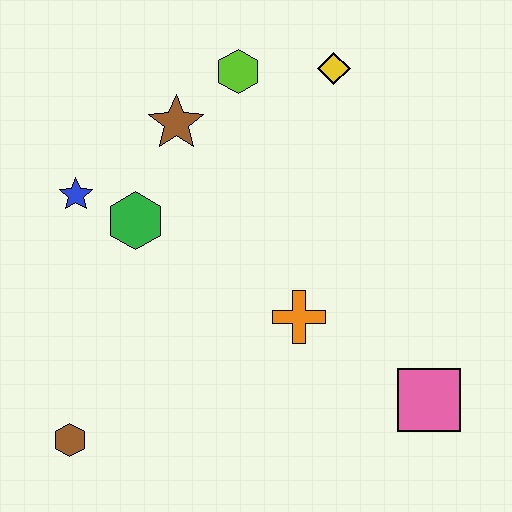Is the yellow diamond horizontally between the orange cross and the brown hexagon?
No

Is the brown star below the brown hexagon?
No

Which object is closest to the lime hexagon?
The brown star is closest to the lime hexagon.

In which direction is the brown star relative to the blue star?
The brown star is to the right of the blue star.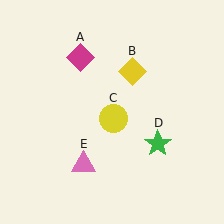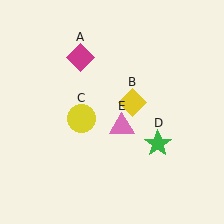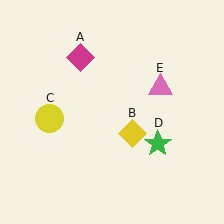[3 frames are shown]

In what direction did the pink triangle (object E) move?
The pink triangle (object E) moved up and to the right.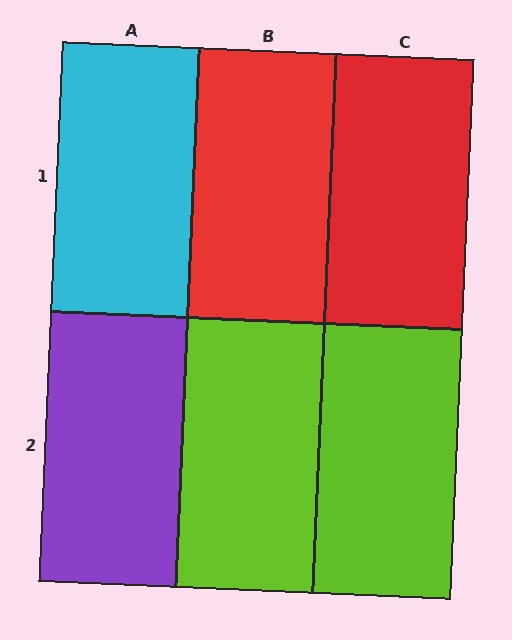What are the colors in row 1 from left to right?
Cyan, red, red.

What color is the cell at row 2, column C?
Lime.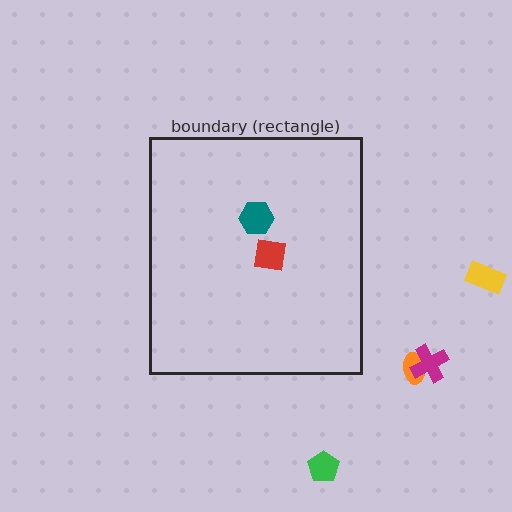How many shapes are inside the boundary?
2 inside, 4 outside.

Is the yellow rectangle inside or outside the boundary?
Outside.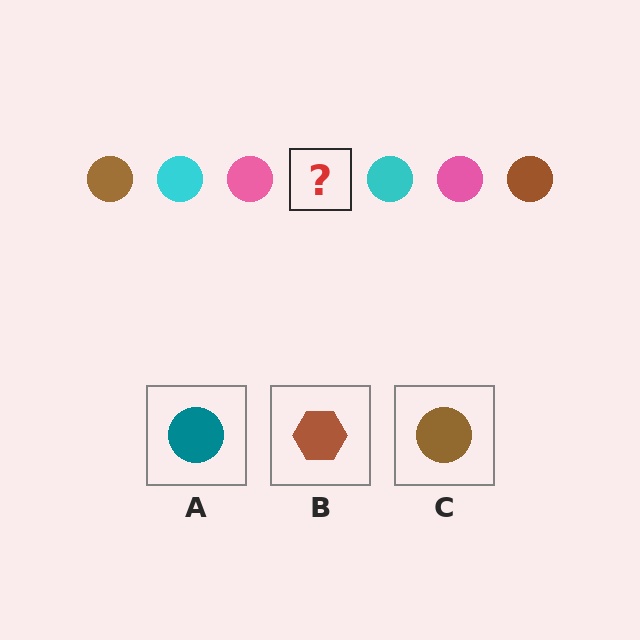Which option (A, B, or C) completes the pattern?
C.